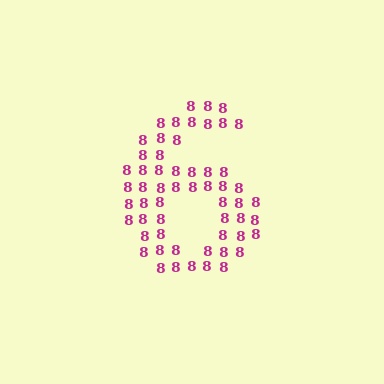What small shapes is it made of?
It is made of small digit 8's.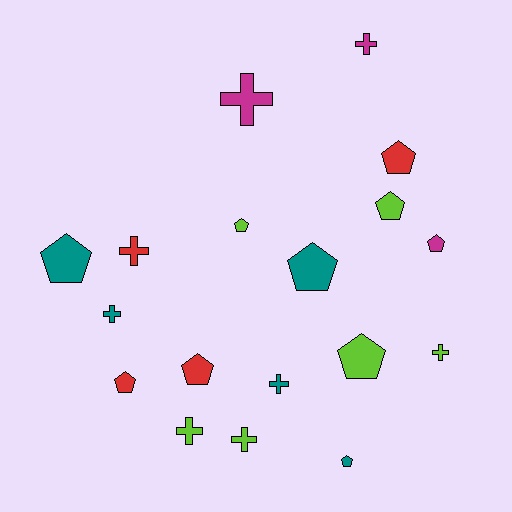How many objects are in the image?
There are 18 objects.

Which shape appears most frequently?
Pentagon, with 10 objects.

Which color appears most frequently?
Lime, with 6 objects.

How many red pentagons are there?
There are 3 red pentagons.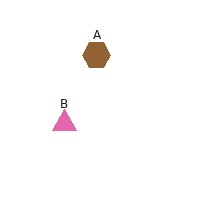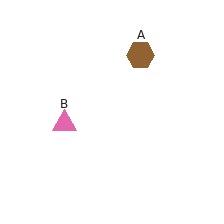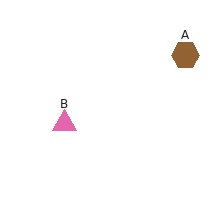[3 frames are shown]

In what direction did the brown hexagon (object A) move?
The brown hexagon (object A) moved right.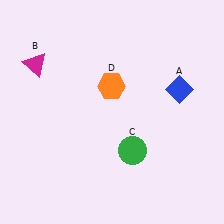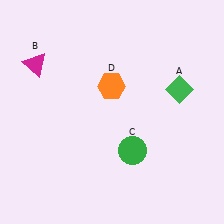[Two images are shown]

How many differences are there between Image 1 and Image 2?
There is 1 difference between the two images.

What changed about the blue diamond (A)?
In Image 1, A is blue. In Image 2, it changed to green.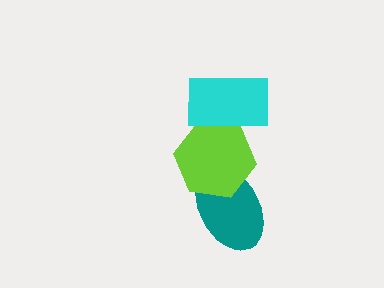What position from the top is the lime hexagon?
The lime hexagon is 2nd from the top.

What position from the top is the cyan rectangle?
The cyan rectangle is 1st from the top.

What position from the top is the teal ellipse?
The teal ellipse is 3rd from the top.